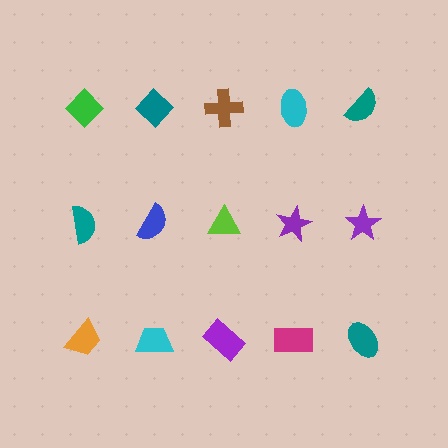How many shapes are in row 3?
5 shapes.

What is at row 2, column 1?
A teal semicircle.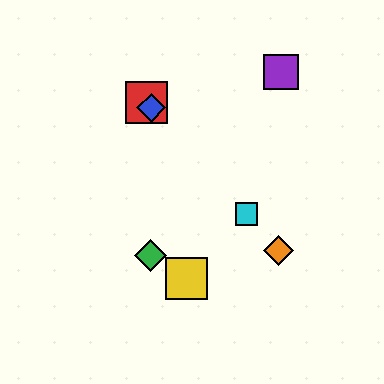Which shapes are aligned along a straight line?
The red square, the blue diamond, the orange diamond, the cyan square are aligned along a straight line.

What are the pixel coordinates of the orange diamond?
The orange diamond is at (279, 251).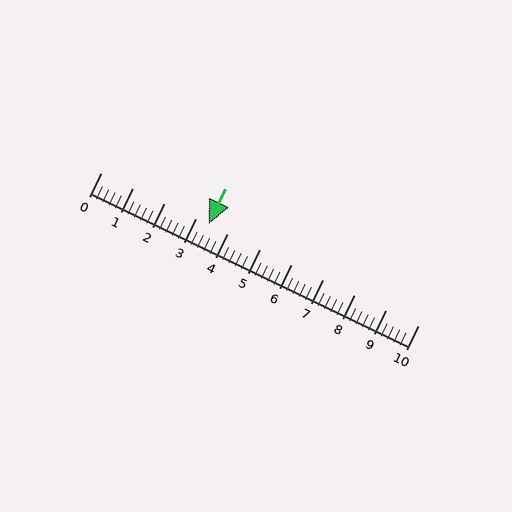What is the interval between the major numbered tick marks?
The major tick marks are spaced 1 units apart.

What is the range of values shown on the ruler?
The ruler shows values from 0 to 10.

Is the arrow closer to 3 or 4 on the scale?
The arrow is closer to 3.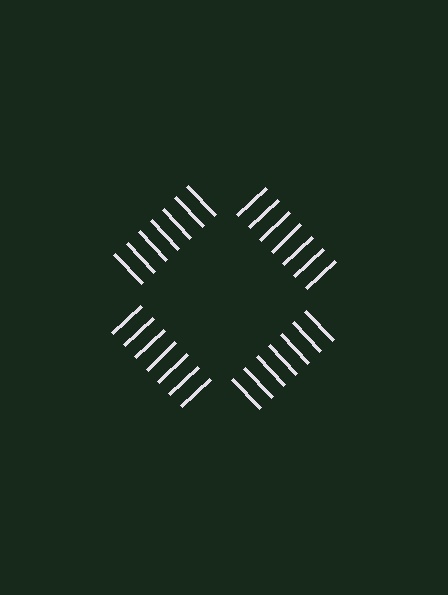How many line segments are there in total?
28 — 7 along each of the 4 edges.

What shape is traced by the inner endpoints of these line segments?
An illusory square — the line segments terminate on its edges but no continuous stroke is drawn.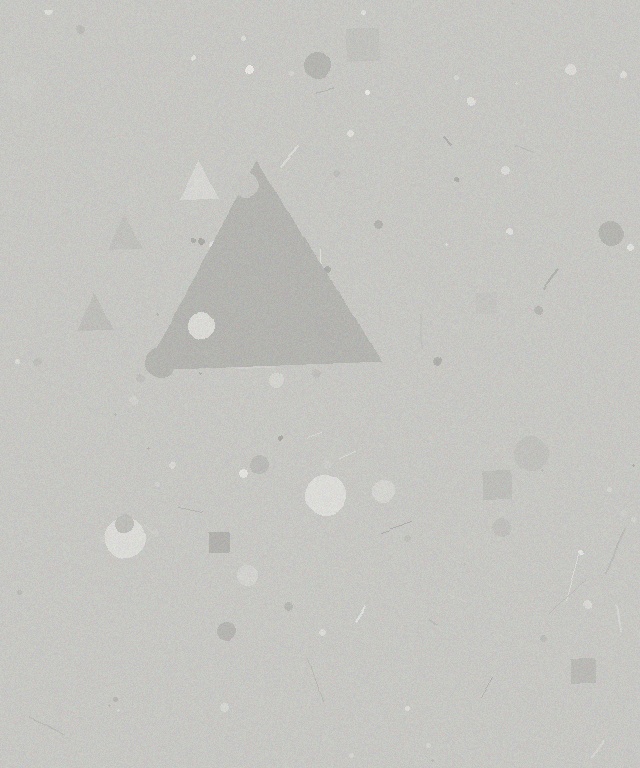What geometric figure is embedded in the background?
A triangle is embedded in the background.